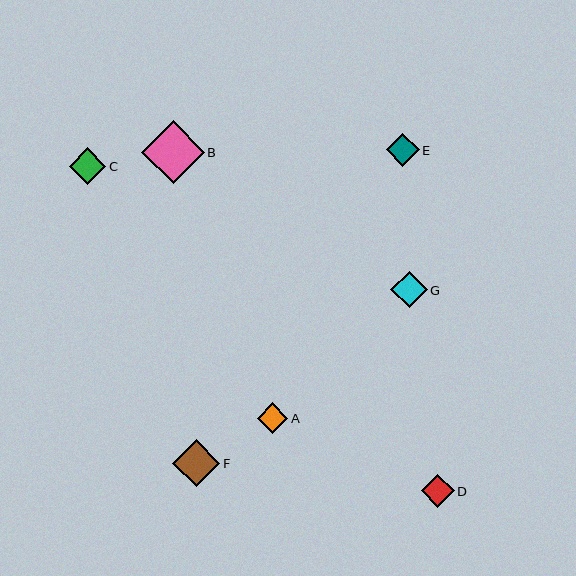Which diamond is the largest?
Diamond B is the largest with a size of approximately 62 pixels.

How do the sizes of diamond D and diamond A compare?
Diamond D and diamond A are approximately the same size.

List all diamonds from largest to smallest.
From largest to smallest: B, F, C, G, D, E, A.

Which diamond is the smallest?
Diamond A is the smallest with a size of approximately 30 pixels.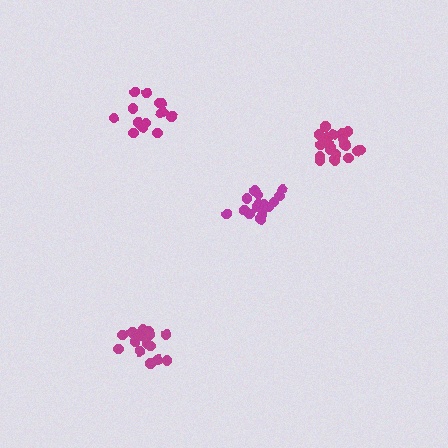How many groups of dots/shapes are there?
There are 4 groups.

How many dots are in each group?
Group 1: 19 dots, Group 2: 14 dots, Group 3: 19 dots, Group 4: 16 dots (68 total).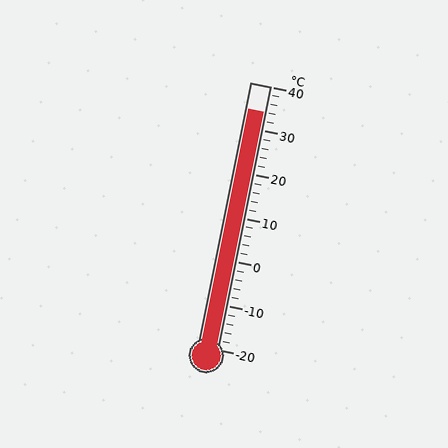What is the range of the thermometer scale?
The thermometer scale ranges from -20°C to 40°C.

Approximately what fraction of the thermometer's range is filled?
The thermometer is filled to approximately 90% of its range.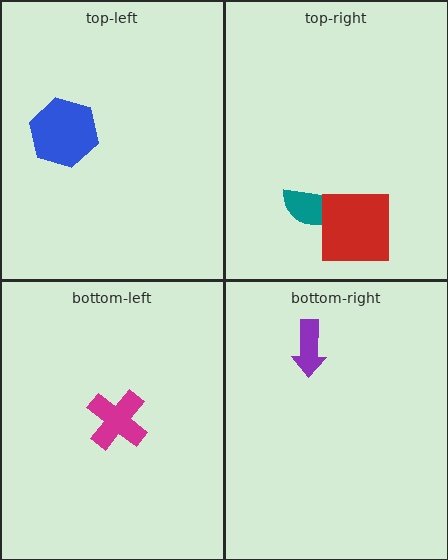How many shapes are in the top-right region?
2.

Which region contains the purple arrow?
The bottom-right region.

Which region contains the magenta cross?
The bottom-left region.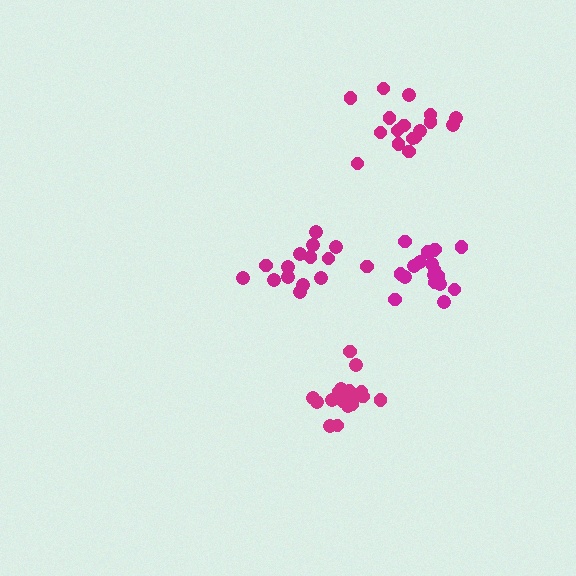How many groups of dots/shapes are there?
There are 4 groups.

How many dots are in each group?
Group 1: 17 dots, Group 2: 15 dots, Group 3: 19 dots, Group 4: 18 dots (69 total).